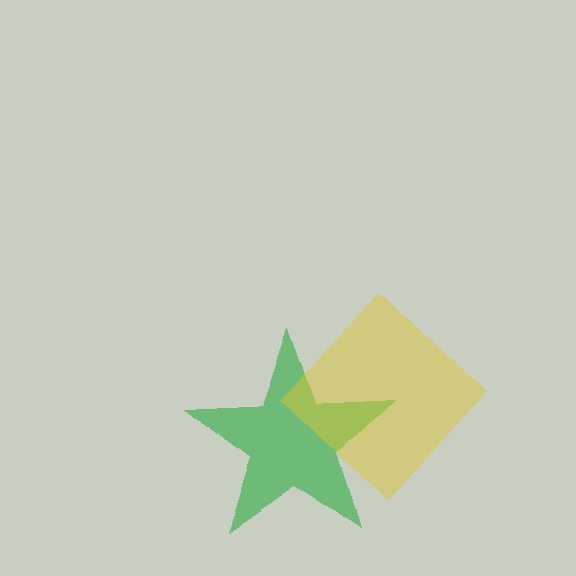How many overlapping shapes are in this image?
There are 2 overlapping shapes in the image.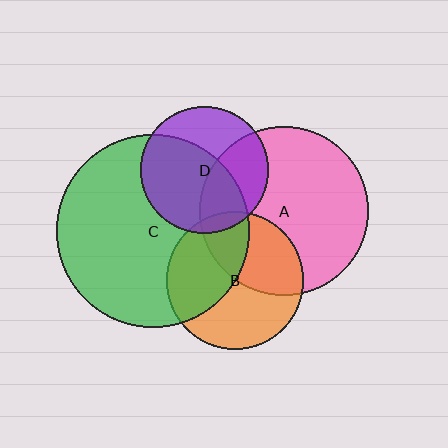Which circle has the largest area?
Circle C (green).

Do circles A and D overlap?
Yes.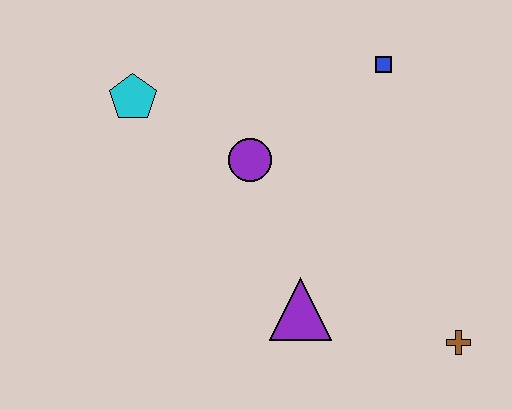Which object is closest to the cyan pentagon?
The purple circle is closest to the cyan pentagon.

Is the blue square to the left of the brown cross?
Yes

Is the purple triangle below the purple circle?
Yes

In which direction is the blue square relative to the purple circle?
The blue square is to the right of the purple circle.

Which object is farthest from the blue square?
The brown cross is farthest from the blue square.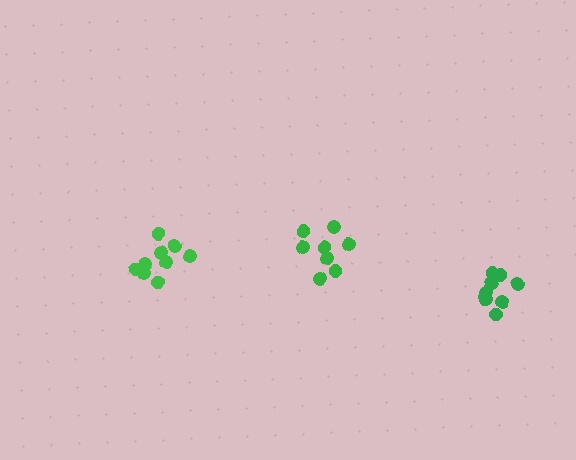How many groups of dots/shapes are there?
There are 3 groups.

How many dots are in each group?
Group 1: 8 dots, Group 2: 10 dots, Group 3: 9 dots (27 total).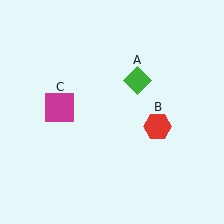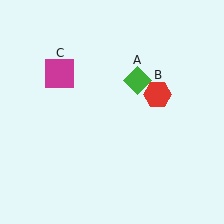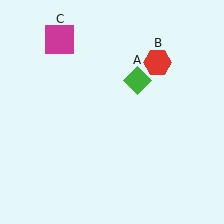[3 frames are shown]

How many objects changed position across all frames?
2 objects changed position: red hexagon (object B), magenta square (object C).